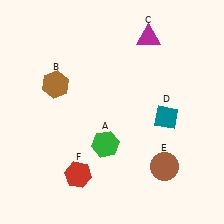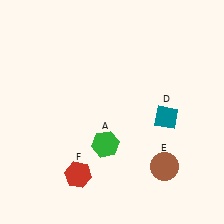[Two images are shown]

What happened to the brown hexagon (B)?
The brown hexagon (B) was removed in Image 2. It was in the top-left area of Image 1.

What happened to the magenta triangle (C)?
The magenta triangle (C) was removed in Image 2. It was in the top-right area of Image 1.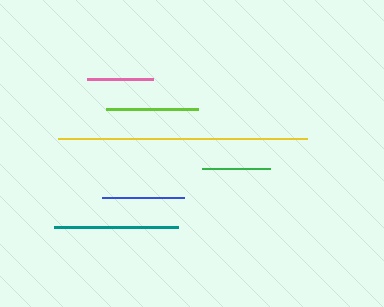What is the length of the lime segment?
The lime segment is approximately 92 pixels long.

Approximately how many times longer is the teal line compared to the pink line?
The teal line is approximately 1.9 times the length of the pink line.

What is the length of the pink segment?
The pink segment is approximately 66 pixels long.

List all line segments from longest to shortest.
From longest to shortest: yellow, teal, lime, blue, green, pink.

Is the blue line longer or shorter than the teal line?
The teal line is longer than the blue line.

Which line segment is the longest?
The yellow line is the longest at approximately 249 pixels.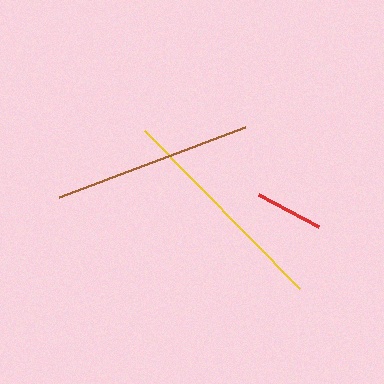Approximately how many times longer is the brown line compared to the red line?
The brown line is approximately 2.9 times the length of the red line.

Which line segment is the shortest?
The red line is the shortest at approximately 68 pixels.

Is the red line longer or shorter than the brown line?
The brown line is longer than the red line.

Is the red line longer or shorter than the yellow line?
The yellow line is longer than the red line.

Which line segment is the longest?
The yellow line is the longest at approximately 221 pixels.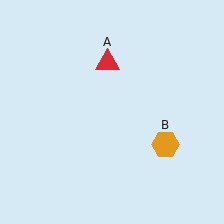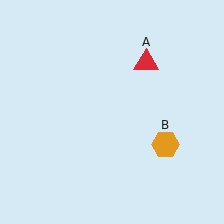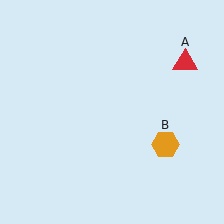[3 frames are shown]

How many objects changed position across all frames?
1 object changed position: red triangle (object A).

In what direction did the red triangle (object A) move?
The red triangle (object A) moved right.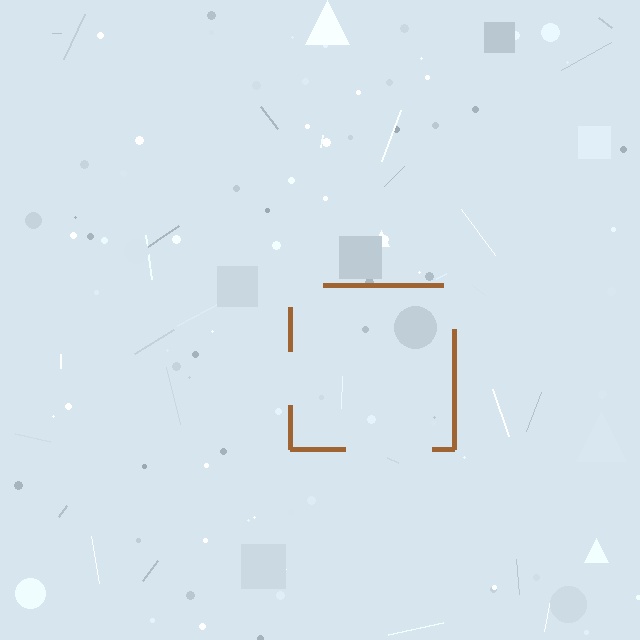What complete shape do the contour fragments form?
The contour fragments form a square.